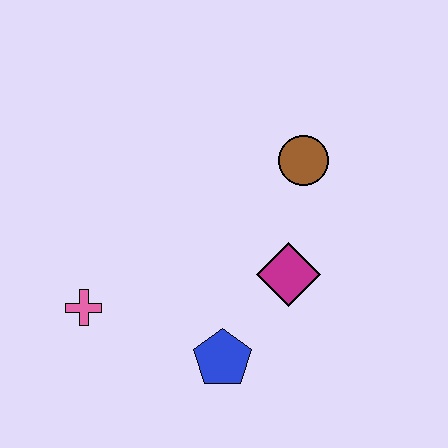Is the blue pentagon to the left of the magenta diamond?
Yes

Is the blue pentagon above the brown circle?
No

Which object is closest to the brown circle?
The magenta diamond is closest to the brown circle.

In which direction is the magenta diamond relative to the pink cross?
The magenta diamond is to the right of the pink cross.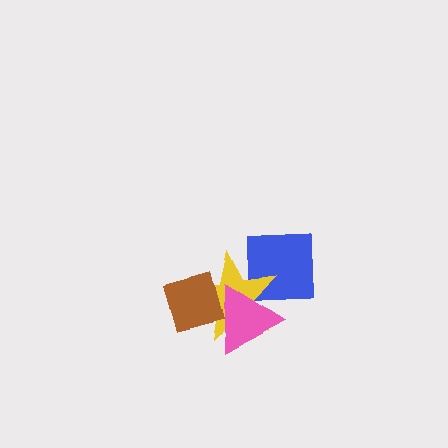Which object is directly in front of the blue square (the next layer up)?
The yellow star is directly in front of the blue square.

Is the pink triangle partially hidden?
No, no other shape covers it.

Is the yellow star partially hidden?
Yes, it is partially covered by another shape.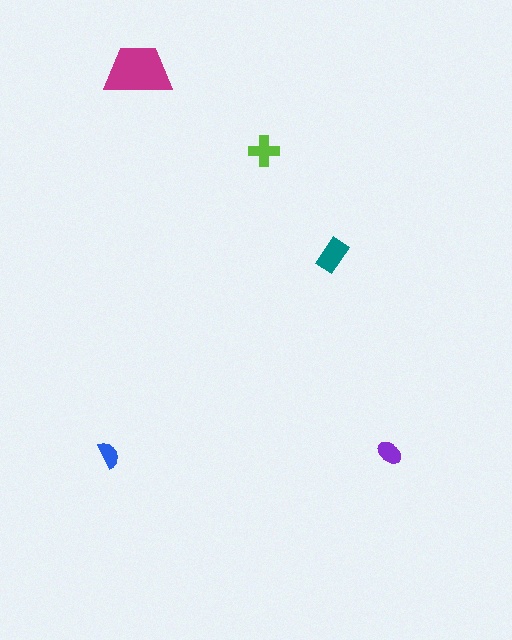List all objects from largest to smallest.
The magenta trapezoid, the teal rectangle, the lime cross, the purple ellipse, the blue semicircle.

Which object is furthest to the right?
The purple ellipse is rightmost.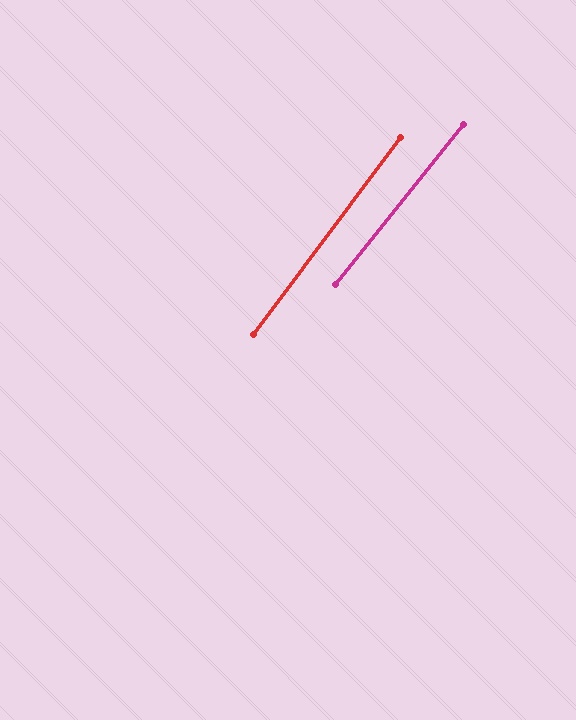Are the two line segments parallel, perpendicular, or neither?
Parallel — their directions differ by only 1.7°.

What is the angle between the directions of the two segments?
Approximately 2 degrees.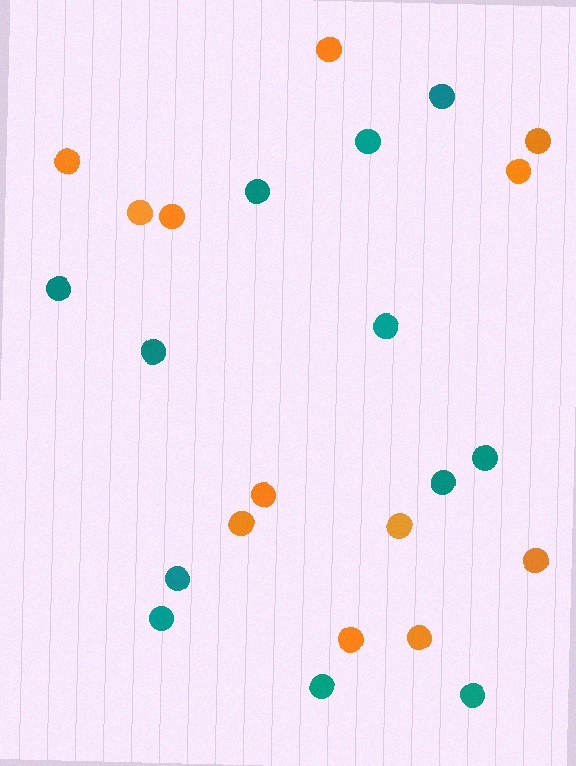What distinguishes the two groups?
There are 2 groups: one group of teal circles (12) and one group of orange circles (12).